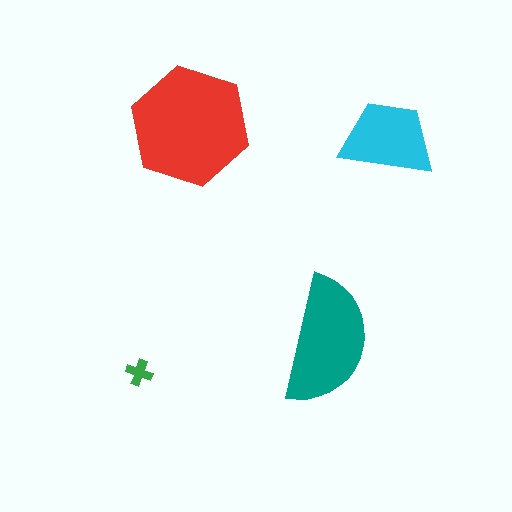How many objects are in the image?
There are 4 objects in the image.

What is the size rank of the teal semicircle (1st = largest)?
2nd.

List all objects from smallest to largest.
The green cross, the cyan trapezoid, the teal semicircle, the red hexagon.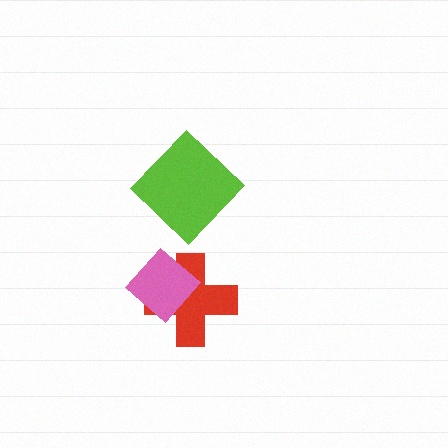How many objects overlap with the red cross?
1 object overlaps with the red cross.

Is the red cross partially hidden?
Yes, it is partially covered by another shape.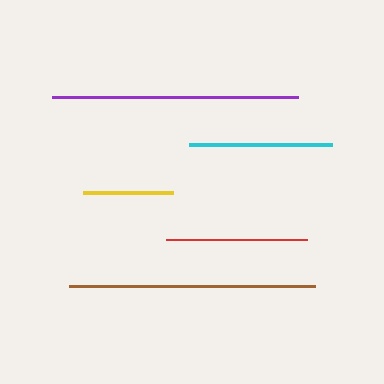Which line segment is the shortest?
The yellow line is the shortest at approximately 89 pixels.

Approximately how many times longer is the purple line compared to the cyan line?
The purple line is approximately 1.7 times the length of the cyan line.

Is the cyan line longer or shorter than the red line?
The cyan line is longer than the red line.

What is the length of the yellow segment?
The yellow segment is approximately 89 pixels long.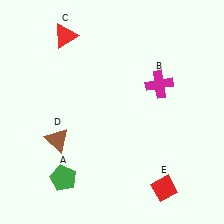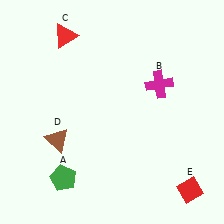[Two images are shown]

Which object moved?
The red diamond (E) moved right.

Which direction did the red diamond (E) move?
The red diamond (E) moved right.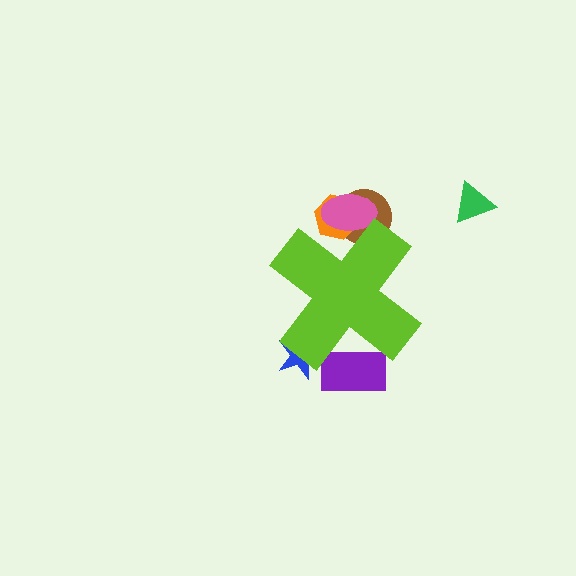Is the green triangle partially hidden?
No, the green triangle is fully visible.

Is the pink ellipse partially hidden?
Yes, the pink ellipse is partially hidden behind the lime cross.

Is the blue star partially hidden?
Yes, the blue star is partially hidden behind the lime cross.